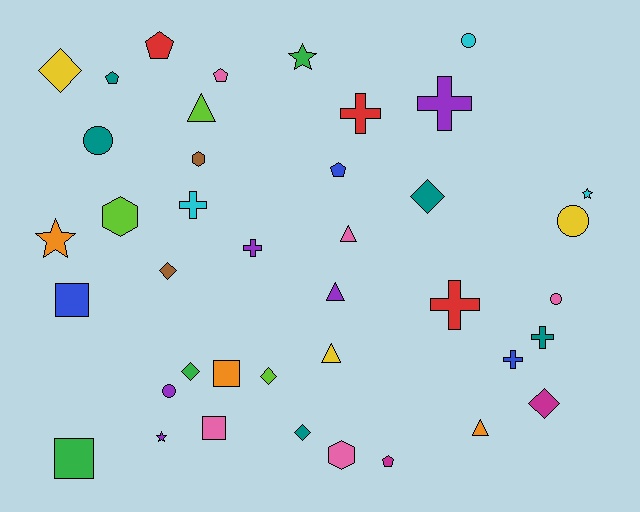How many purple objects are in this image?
There are 5 purple objects.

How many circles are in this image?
There are 5 circles.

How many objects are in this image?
There are 40 objects.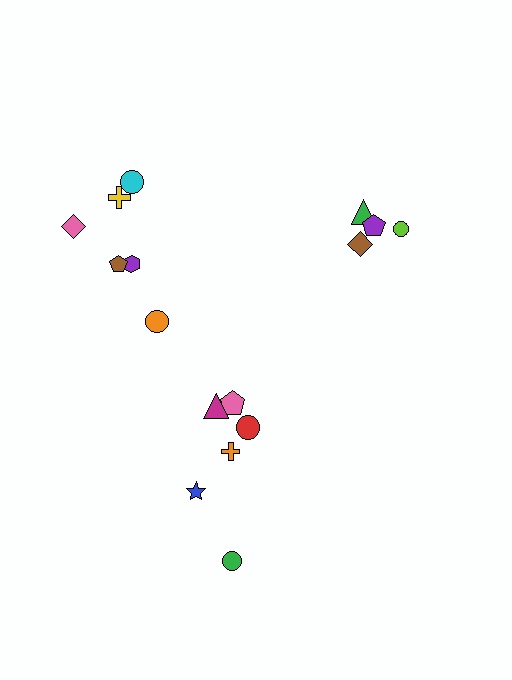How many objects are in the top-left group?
There are 6 objects.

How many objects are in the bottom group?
There are 6 objects.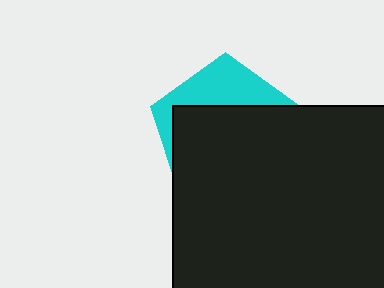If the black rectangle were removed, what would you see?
You would see the complete cyan pentagon.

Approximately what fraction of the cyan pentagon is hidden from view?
Roughly 69% of the cyan pentagon is hidden behind the black rectangle.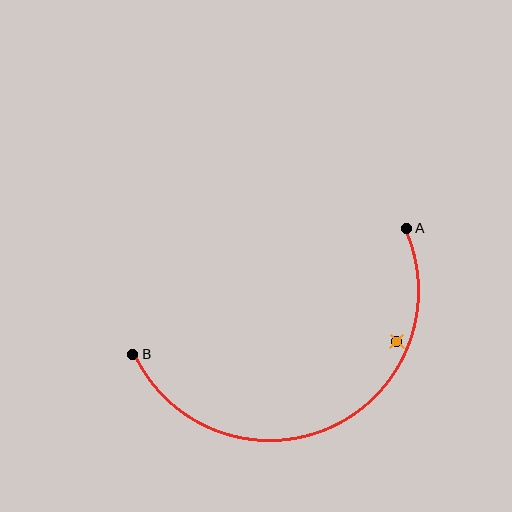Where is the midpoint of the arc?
The arc midpoint is the point on the curve farthest from the straight line joining A and B. It sits below that line.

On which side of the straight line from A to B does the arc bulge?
The arc bulges below the straight line connecting A and B.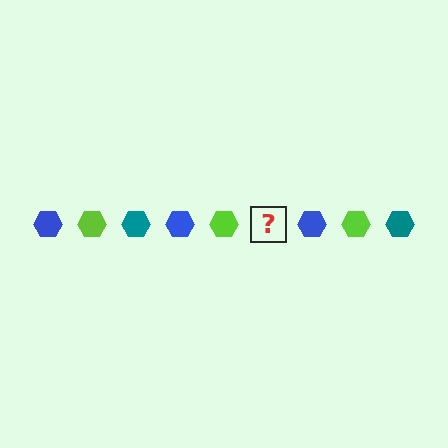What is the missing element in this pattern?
The missing element is a teal hexagon.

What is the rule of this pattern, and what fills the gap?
The rule is that the pattern cycles through blue, lime, teal hexagons. The gap should be filled with a teal hexagon.